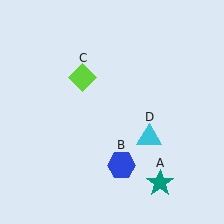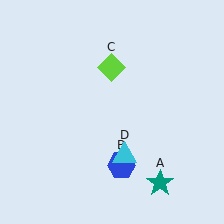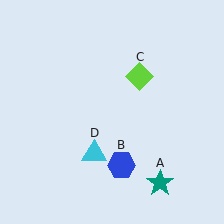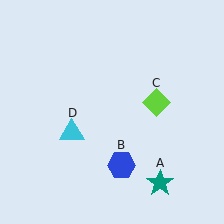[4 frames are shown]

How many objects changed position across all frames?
2 objects changed position: lime diamond (object C), cyan triangle (object D).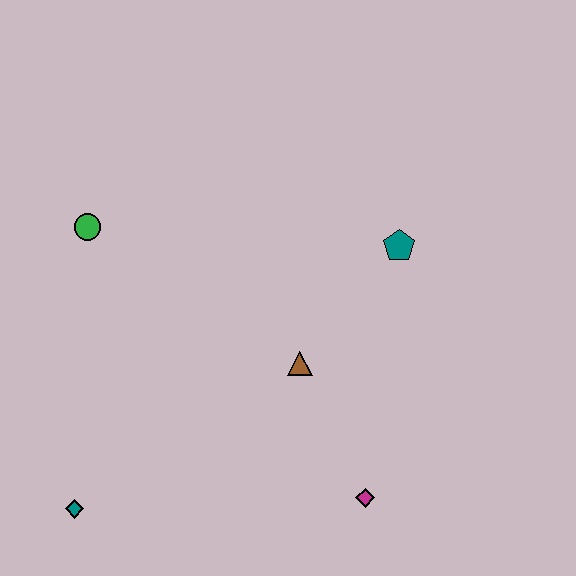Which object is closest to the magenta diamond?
The brown triangle is closest to the magenta diamond.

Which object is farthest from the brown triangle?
The teal diamond is farthest from the brown triangle.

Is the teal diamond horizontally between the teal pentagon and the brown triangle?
No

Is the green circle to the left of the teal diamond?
No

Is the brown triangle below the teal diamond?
No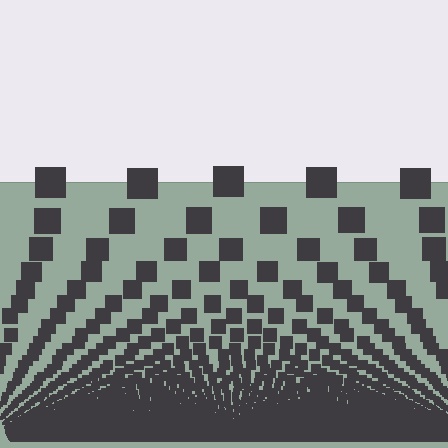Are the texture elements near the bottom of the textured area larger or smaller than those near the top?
Smaller. The gradient is inverted — elements near the bottom are smaller and denser.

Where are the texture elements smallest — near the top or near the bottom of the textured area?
Near the bottom.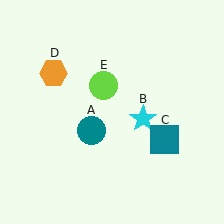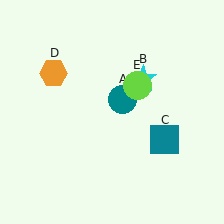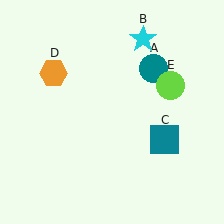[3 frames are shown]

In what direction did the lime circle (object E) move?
The lime circle (object E) moved right.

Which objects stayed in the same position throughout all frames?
Teal square (object C) and orange hexagon (object D) remained stationary.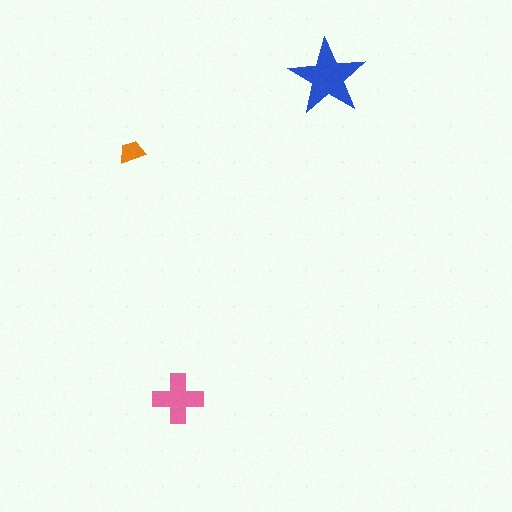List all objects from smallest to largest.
The orange trapezoid, the pink cross, the blue star.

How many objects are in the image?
There are 3 objects in the image.